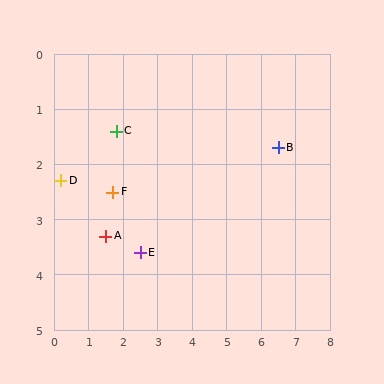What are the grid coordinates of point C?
Point C is at approximately (1.8, 1.4).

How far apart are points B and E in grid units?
Points B and E are about 4.4 grid units apart.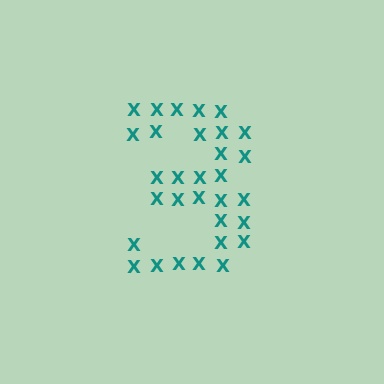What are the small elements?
The small elements are letter X's.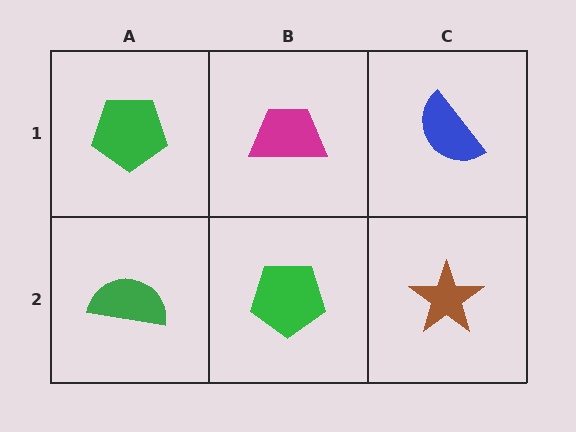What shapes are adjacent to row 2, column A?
A green pentagon (row 1, column A), a green pentagon (row 2, column B).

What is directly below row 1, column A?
A green semicircle.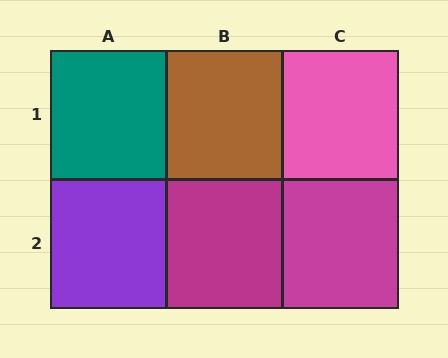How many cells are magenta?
2 cells are magenta.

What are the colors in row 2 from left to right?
Purple, magenta, magenta.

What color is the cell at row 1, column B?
Brown.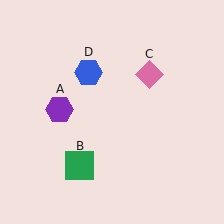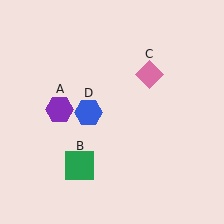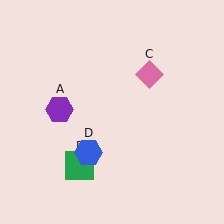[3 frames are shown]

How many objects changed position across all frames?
1 object changed position: blue hexagon (object D).